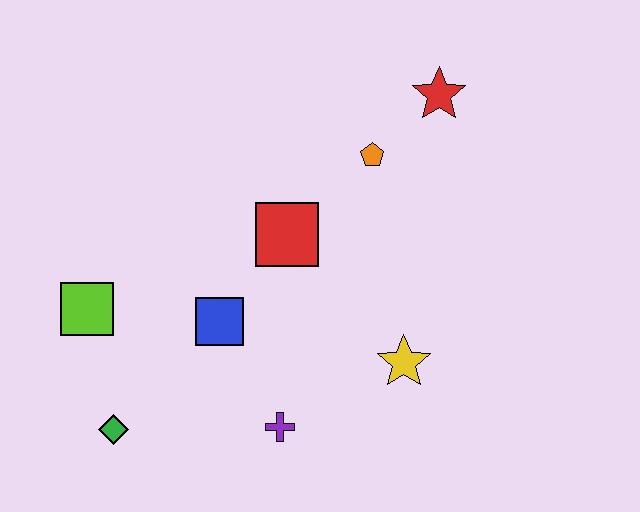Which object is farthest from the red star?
The green diamond is farthest from the red star.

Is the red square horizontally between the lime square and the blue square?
No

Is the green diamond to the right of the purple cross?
No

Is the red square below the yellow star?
No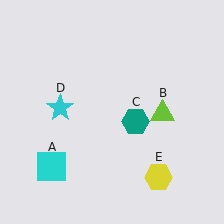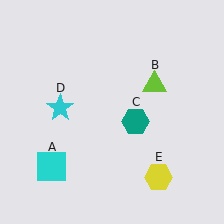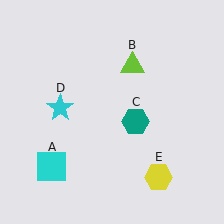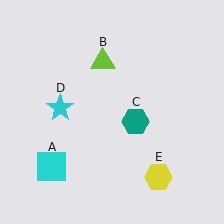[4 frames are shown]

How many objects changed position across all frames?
1 object changed position: lime triangle (object B).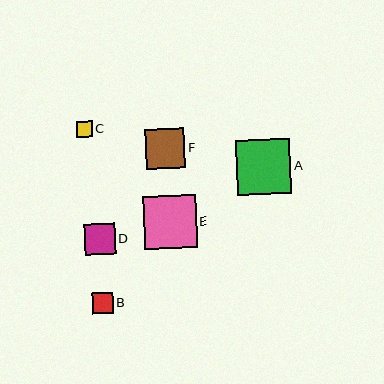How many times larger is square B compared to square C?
Square B is approximately 1.3 times the size of square C.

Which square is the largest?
Square A is the largest with a size of approximately 55 pixels.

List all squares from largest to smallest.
From largest to smallest: A, E, F, D, B, C.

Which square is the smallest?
Square C is the smallest with a size of approximately 16 pixels.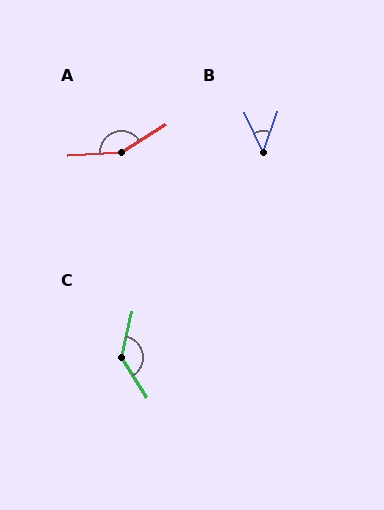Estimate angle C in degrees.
Approximately 135 degrees.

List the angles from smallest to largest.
B (45°), C (135°), A (151°).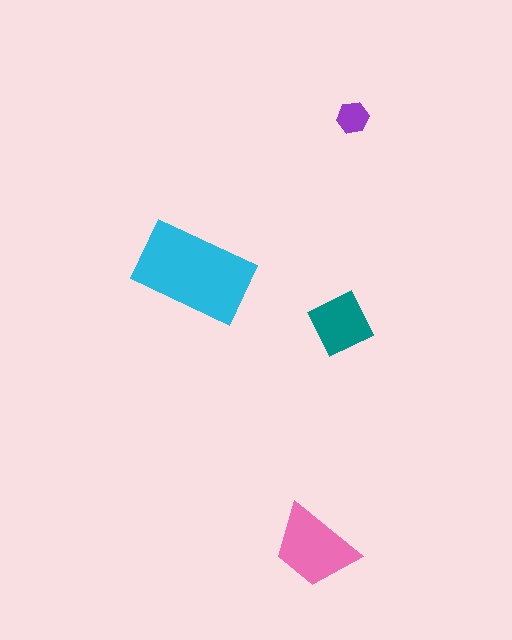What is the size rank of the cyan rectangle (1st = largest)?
1st.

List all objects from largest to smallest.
The cyan rectangle, the pink trapezoid, the teal square, the purple hexagon.